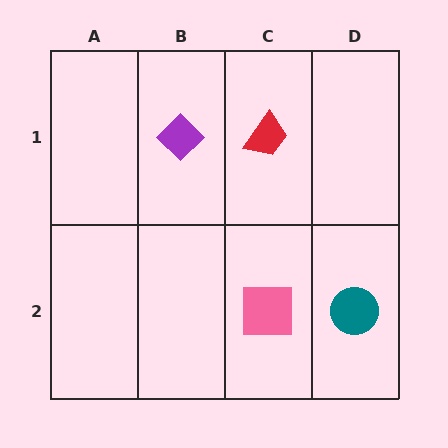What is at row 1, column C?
A red trapezoid.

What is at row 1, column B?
A purple diamond.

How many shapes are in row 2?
2 shapes.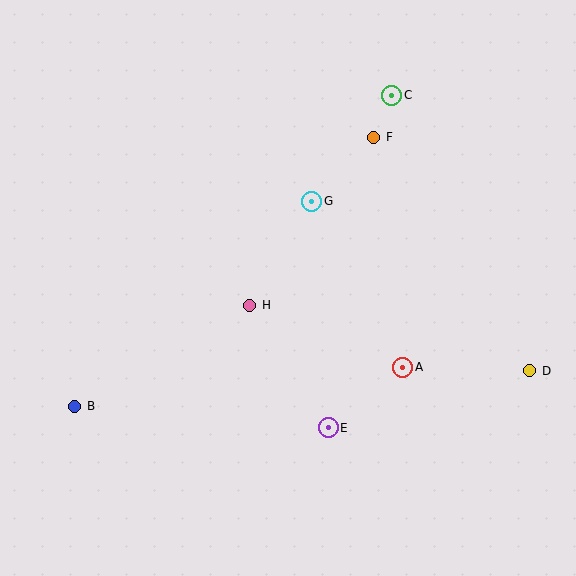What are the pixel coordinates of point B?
Point B is at (75, 406).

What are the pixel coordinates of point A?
Point A is at (403, 367).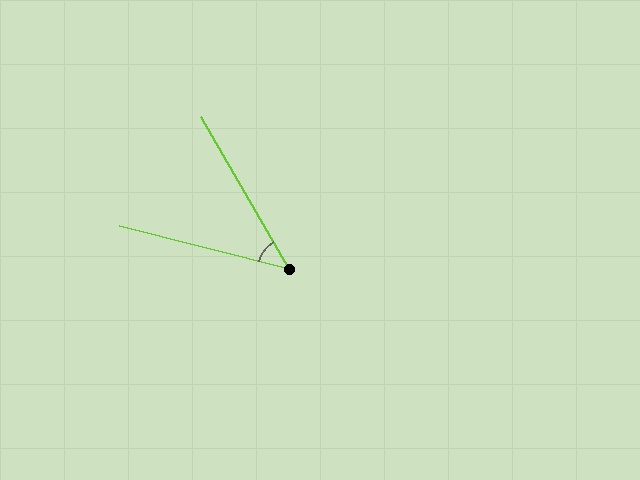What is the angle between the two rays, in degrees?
Approximately 46 degrees.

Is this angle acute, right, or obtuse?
It is acute.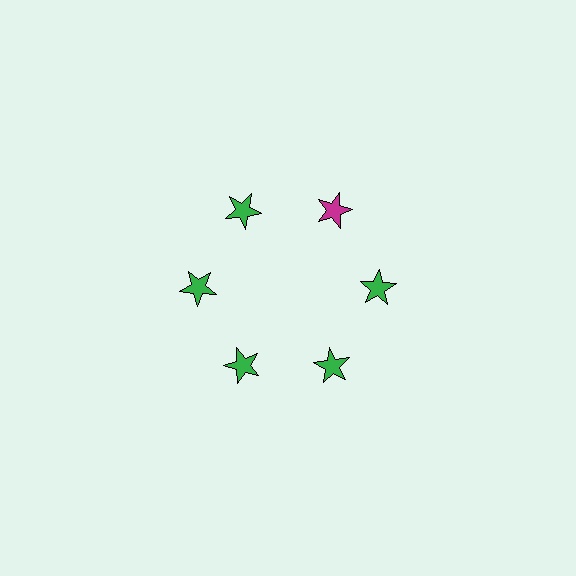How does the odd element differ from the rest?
It has a different color: magenta instead of green.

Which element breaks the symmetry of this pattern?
The magenta star at roughly the 1 o'clock position breaks the symmetry. All other shapes are green stars.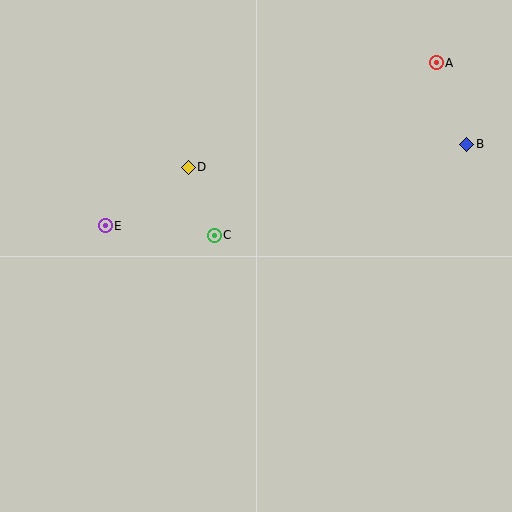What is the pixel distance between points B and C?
The distance between B and C is 268 pixels.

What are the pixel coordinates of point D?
Point D is at (188, 167).